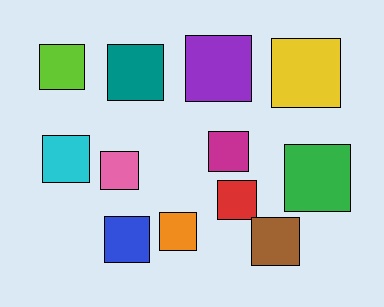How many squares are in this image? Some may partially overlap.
There are 12 squares.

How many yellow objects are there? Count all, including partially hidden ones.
There is 1 yellow object.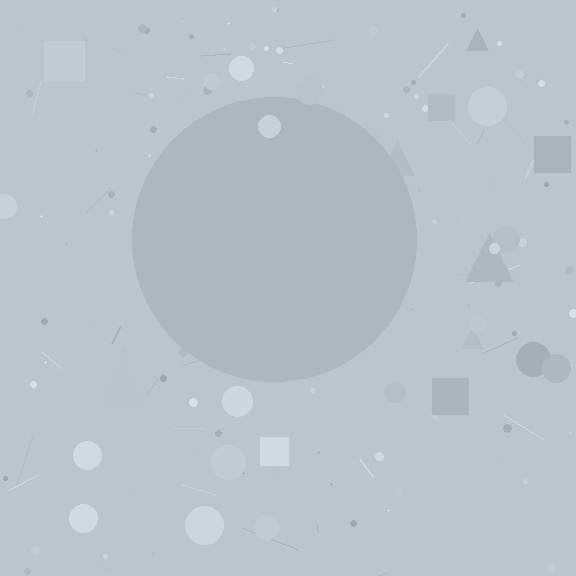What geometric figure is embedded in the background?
A circle is embedded in the background.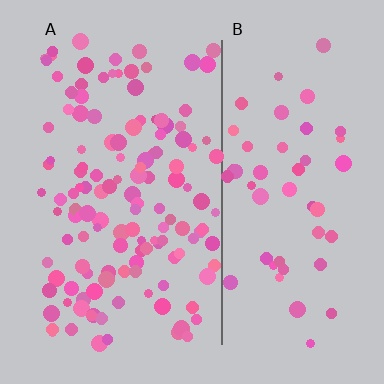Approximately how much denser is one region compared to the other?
Approximately 2.5× — region A over region B.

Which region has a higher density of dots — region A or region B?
A (the left).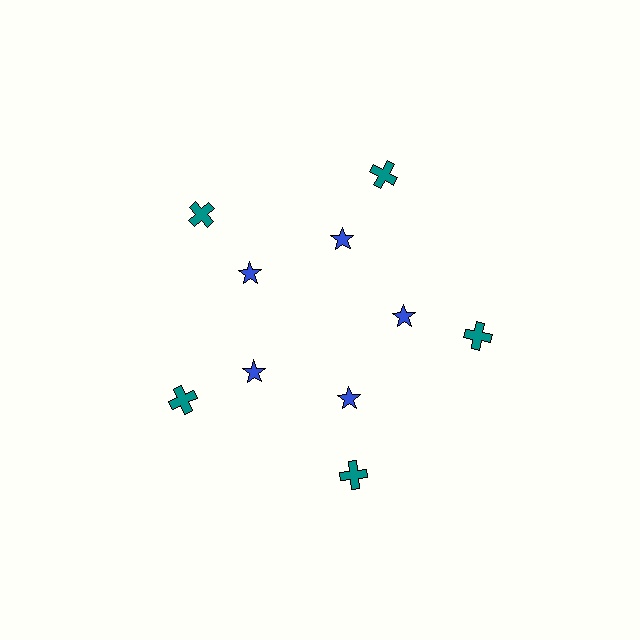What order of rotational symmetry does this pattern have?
This pattern has 5-fold rotational symmetry.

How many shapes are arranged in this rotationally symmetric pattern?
There are 10 shapes, arranged in 5 groups of 2.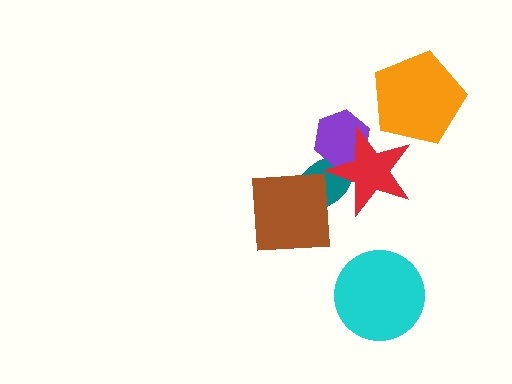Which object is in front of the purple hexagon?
The red star is in front of the purple hexagon.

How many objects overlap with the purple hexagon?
2 objects overlap with the purple hexagon.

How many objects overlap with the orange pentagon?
0 objects overlap with the orange pentagon.